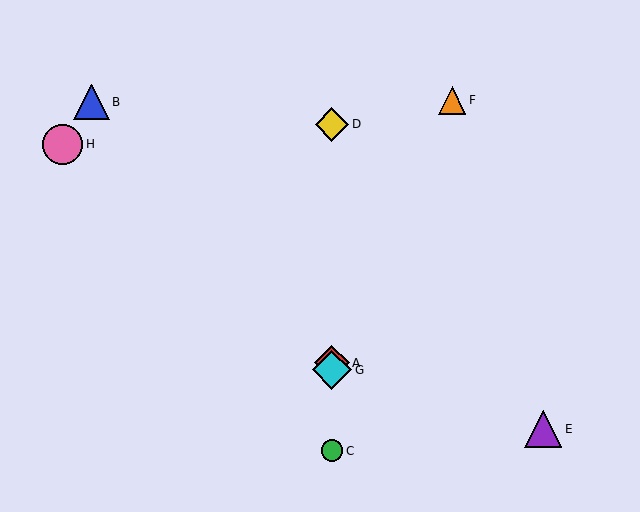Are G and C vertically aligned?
Yes, both are at x≈332.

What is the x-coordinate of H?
Object H is at x≈63.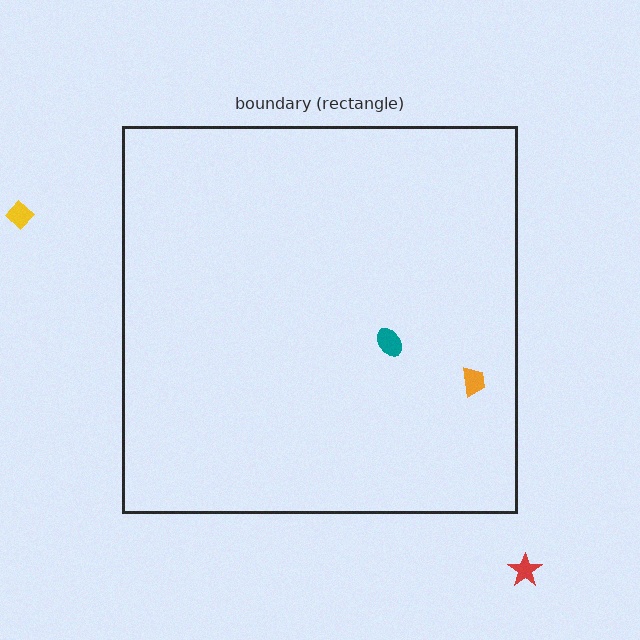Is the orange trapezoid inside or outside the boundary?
Inside.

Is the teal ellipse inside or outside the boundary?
Inside.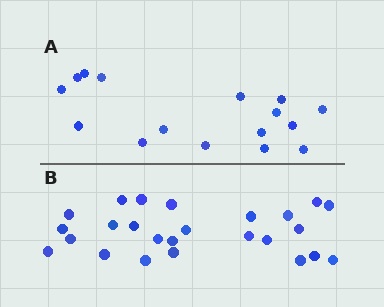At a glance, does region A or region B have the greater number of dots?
Region B (the bottom region) has more dots.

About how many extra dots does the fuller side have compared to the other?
Region B has roughly 8 or so more dots than region A.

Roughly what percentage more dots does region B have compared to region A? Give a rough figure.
About 55% more.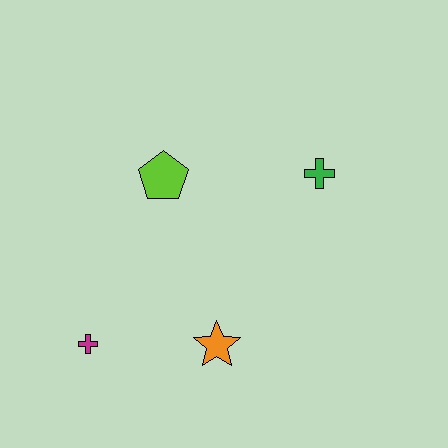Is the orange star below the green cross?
Yes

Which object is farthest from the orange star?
The green cross is farthest from the orange star.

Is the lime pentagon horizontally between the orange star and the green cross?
No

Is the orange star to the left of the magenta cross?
No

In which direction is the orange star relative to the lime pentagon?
The orange star is below the lime pentagon.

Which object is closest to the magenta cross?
The orange star is closest to the magenta cross.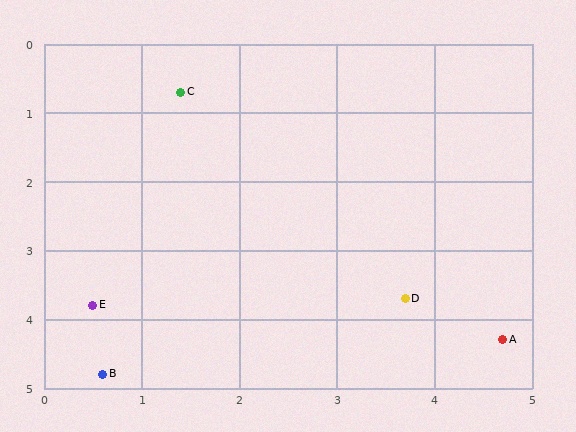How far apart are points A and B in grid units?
Points A and B are about 4.1 grid units apart.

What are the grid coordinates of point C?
Point C is at approximately (1.4, 0.7).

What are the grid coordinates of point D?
Point D is at approximately (3.7, 3.7).